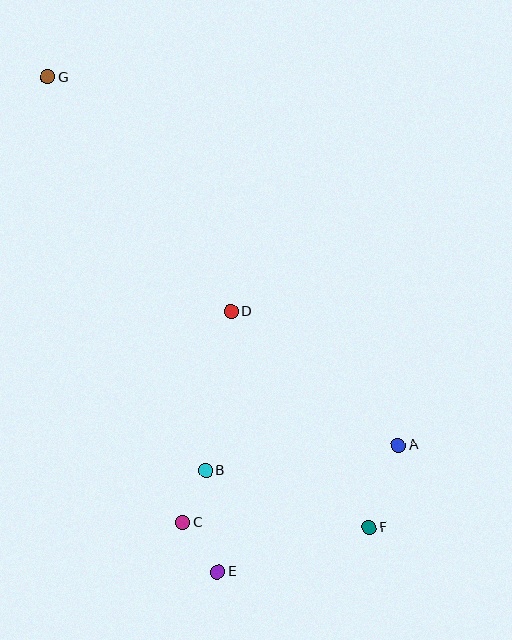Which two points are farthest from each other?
Points F and G are farthest from each other.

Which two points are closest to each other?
Points B and C are closest to each other.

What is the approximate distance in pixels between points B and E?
The distance between B and E is approximately 102 pixels.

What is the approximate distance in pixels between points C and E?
The distance between C and E is approximately 60 pixels.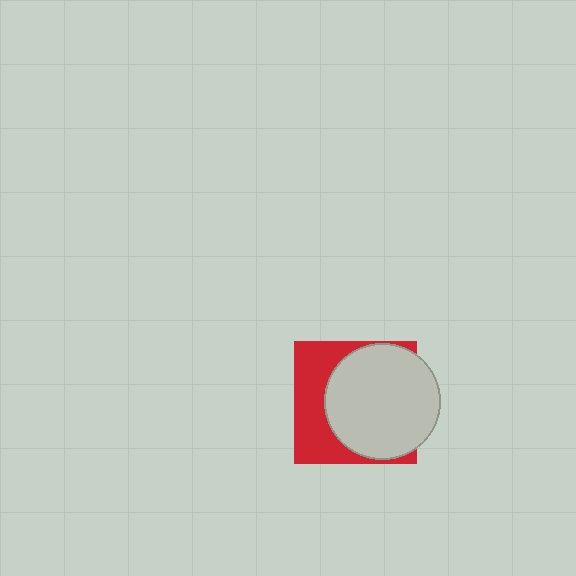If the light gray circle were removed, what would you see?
You would see the complete red square.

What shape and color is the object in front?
The object in front is a light gray circle.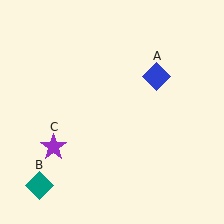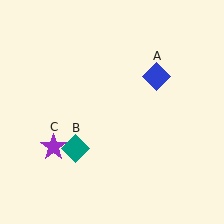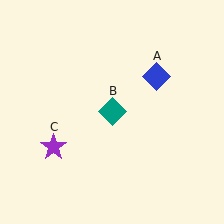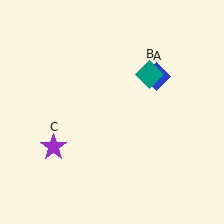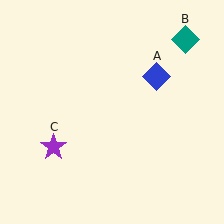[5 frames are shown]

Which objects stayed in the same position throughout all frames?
Blue diamond (object A) and purple star (object C) remained stationary.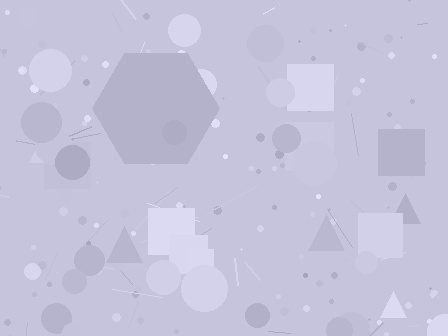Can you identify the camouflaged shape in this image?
The camouflaged shape is a hexagon.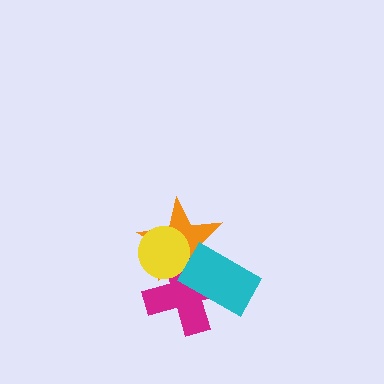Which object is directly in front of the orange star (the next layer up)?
The magenta cross is directly in front of the orange star.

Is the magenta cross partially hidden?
Yes, it is partially covered by another shape.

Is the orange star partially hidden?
Yes, it is partially covered by another shape.